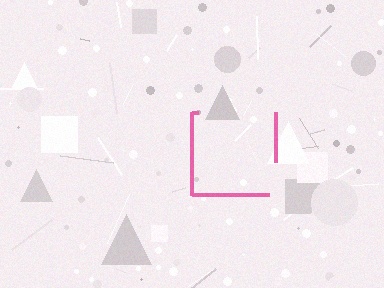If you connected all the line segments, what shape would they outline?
They would outline a square.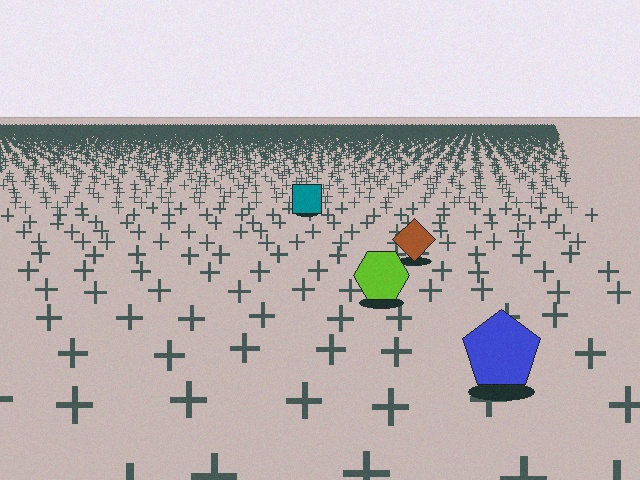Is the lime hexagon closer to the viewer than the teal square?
Yes. The lime hexagon is closer — you can tell from the texture gradient: the ground texture is coarser near it.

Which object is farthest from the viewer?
The teal square is farthest from the viewer. It appears smaller and the ground texture around it is denser.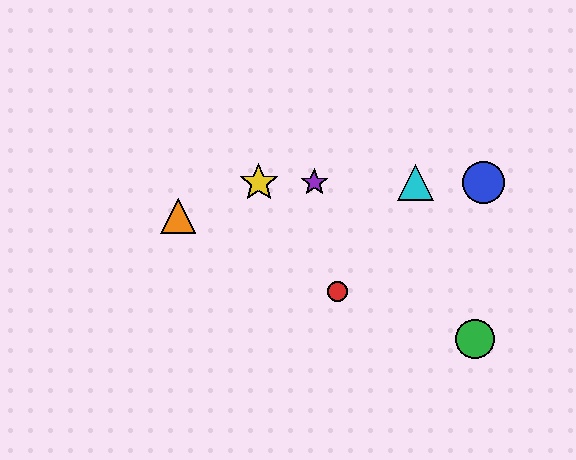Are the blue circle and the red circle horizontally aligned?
No, the blue circle is at y≈182 and the red circle is at y≈291.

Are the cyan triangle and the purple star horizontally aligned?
Yes, both are at y≈182.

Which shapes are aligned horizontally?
The blue circle, the yellow star, the purple star, the cyan triangle are aligned horizontally.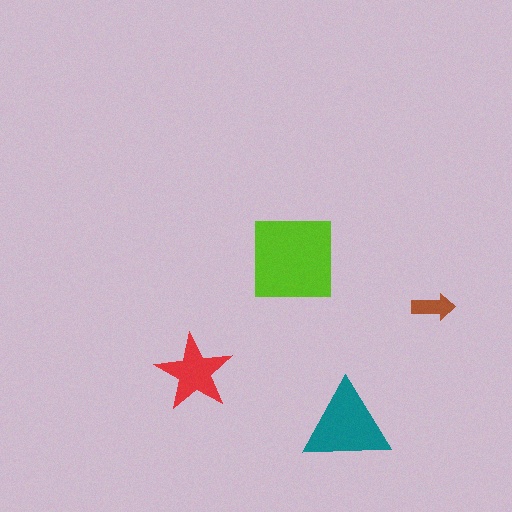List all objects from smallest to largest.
The brown arrow, the red star, the teal triangle, the lime square.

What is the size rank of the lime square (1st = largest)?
1st.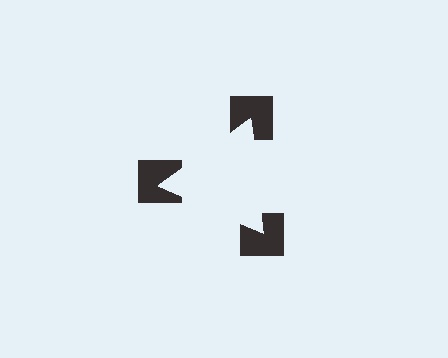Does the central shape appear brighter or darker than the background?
It typically appears slightly brighter than the background, even though no actual brightness change is drawn.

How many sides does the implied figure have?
3 sides.